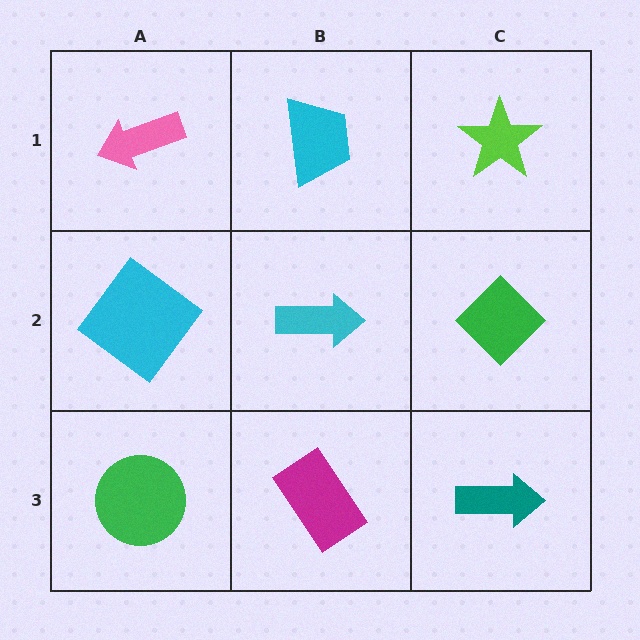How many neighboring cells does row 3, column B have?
3.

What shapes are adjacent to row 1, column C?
A green diamond (row 2, column C), a cyan trapezoid (row 1, column B).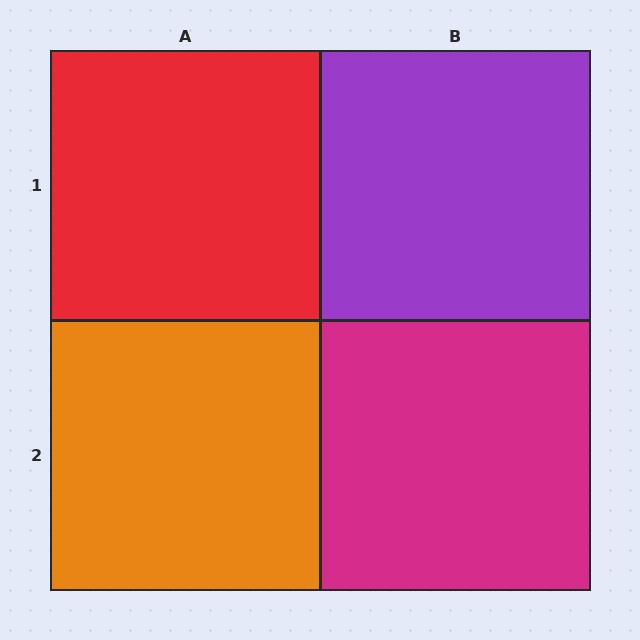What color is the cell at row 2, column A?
Orange.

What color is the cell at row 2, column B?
Magenta.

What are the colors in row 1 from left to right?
Red, purple.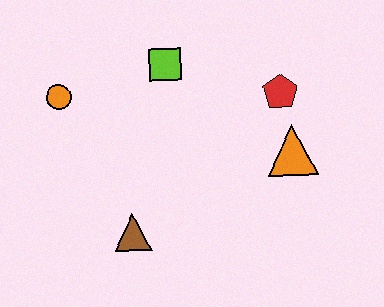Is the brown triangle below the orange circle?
Yes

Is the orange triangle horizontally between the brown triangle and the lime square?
No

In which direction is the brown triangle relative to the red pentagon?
The brown triangle is to the left of the red pentagon.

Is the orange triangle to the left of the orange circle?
No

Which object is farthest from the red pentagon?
The orange circle is farthest from the red pentagon.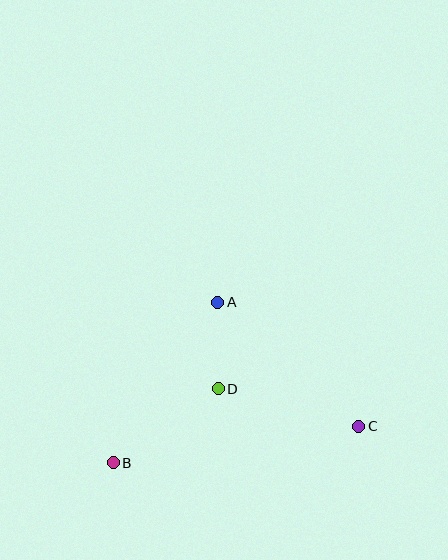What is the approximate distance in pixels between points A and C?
The distance between A and C is approximately 188 pixels.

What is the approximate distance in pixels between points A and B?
The distance between A and B is approximately 191 pixels.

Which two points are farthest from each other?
Points B and C are farthest from each other.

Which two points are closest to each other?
Points A and D are closest to each other.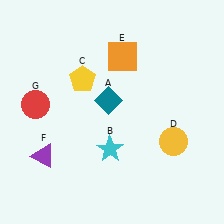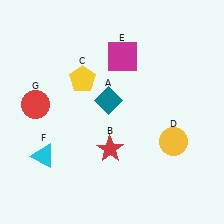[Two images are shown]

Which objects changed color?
B changed from cyan to red. E changed from orange to magenta. F changed from purple to cyan.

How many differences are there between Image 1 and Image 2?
There are 3 differences between the two images.